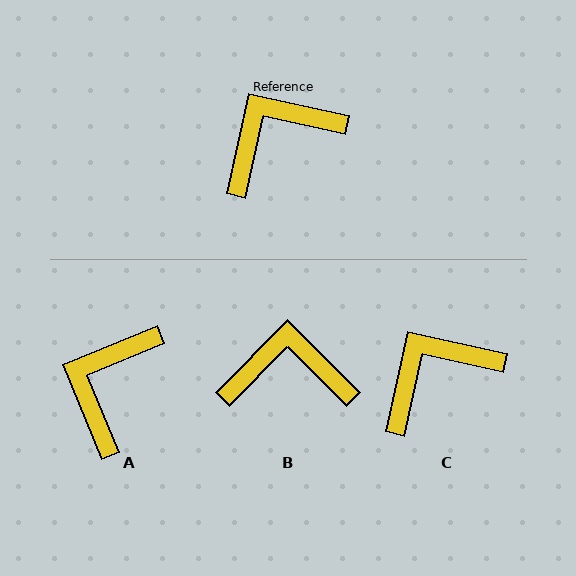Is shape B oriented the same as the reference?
No, it is off by about 32 degrees.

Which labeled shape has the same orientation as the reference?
C.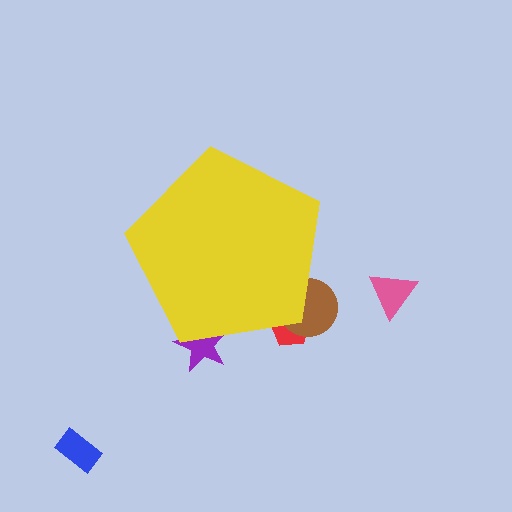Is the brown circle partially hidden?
Yes, the brown circle is partially hidden behind the yellow pentagon.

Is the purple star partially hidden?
Yes, the purple star is partially hidden behind the yellow pentagon.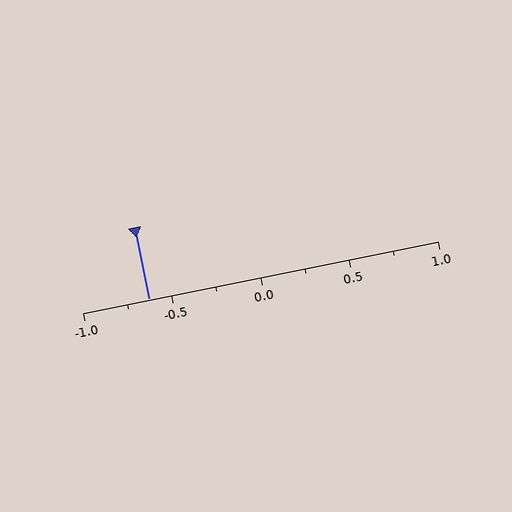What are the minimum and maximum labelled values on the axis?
The axis runs from -1.0 to 1.0.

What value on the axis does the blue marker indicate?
The marker indicates approximately -0.62.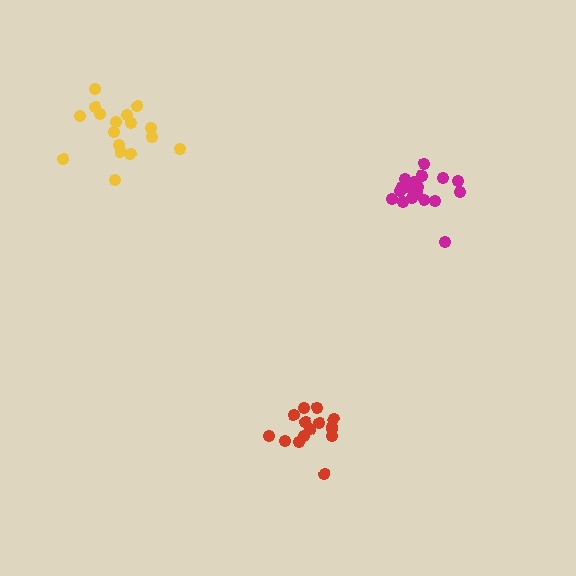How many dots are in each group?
Group 1: 15 dots, Group 2: 17 dots, Group 3: 21 dots (53 total).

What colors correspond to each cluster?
The clusters are colored: red, yellow, magenta.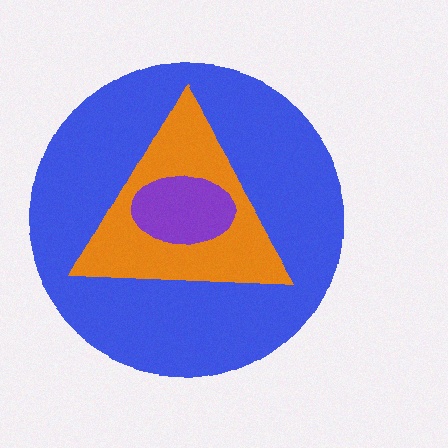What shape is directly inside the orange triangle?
The purple ellipse.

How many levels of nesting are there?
3.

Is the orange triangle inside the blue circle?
Yes.